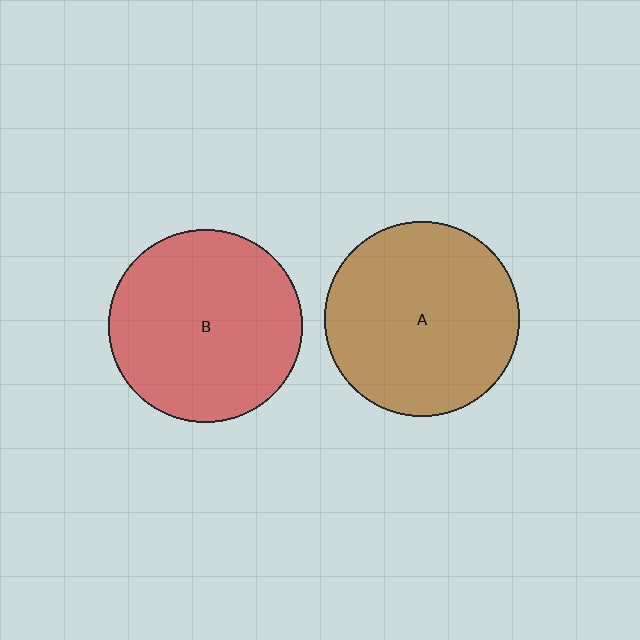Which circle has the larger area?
Circle A (brown).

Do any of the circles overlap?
No, none of the circles overlap.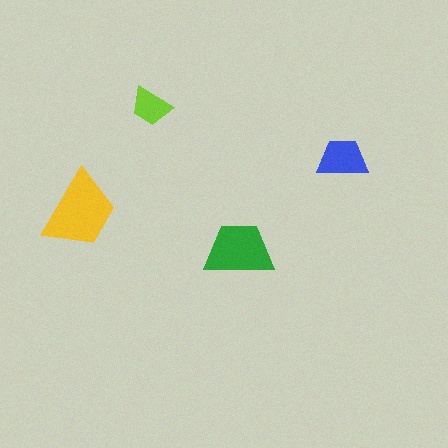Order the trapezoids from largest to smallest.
the yellow one, the green one, the blue one, the lime one.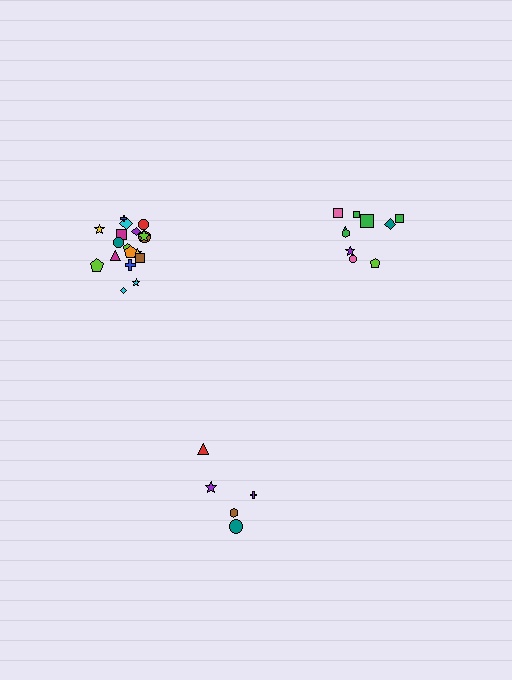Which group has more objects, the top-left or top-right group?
The top-left group.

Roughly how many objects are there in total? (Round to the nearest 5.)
Roughly 35 objects in total.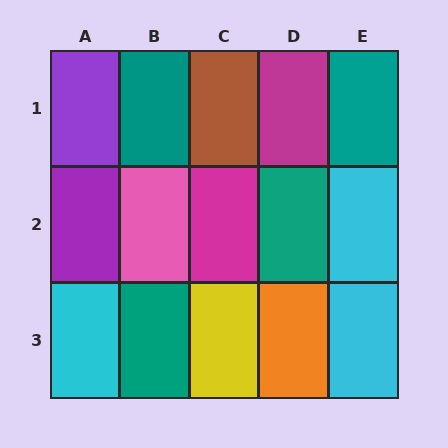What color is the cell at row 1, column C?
Brown.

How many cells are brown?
1 cell is brown.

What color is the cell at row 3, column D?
Orange.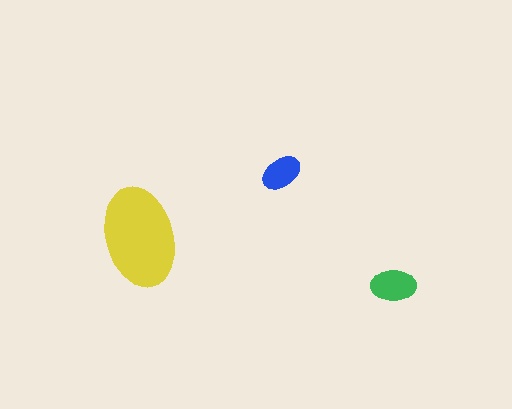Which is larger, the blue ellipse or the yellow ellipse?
The yellow one.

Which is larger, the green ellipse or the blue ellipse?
The green one.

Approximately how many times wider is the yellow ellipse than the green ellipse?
About 2 times wider.